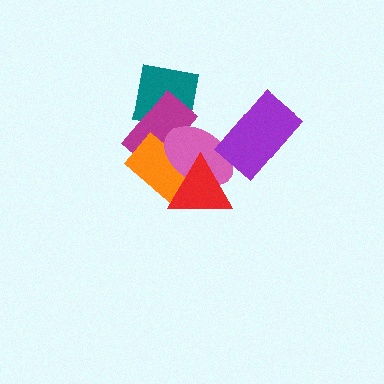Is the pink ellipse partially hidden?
Yes, it is partially covered by another shape.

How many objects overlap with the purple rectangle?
1 object overlaps with the purple rectangle.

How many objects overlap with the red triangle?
2 objects overlap with the red triangle.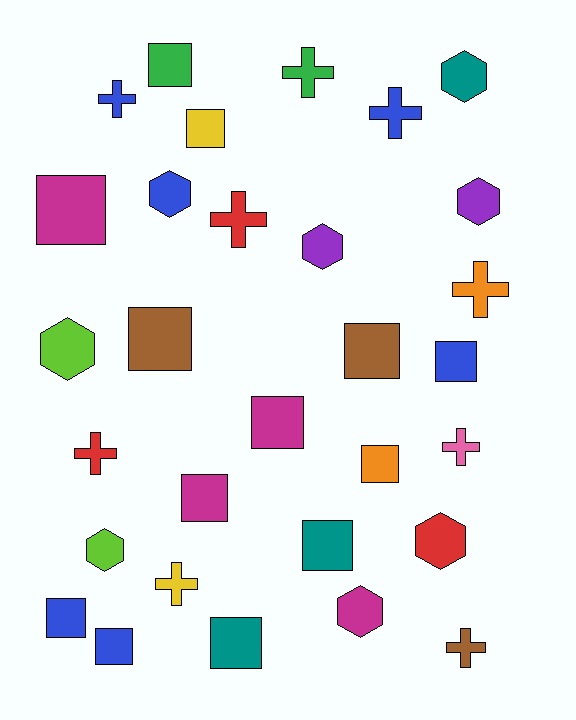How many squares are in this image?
There are 13 squares.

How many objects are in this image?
There are 30 objects.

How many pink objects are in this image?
There is 1 pink object.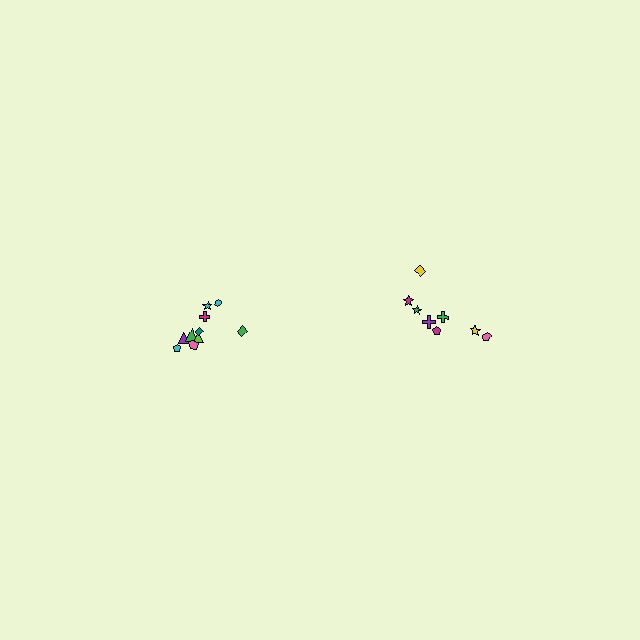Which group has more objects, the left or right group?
The left group.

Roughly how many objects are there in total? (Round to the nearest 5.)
Roughly 20 objects in total.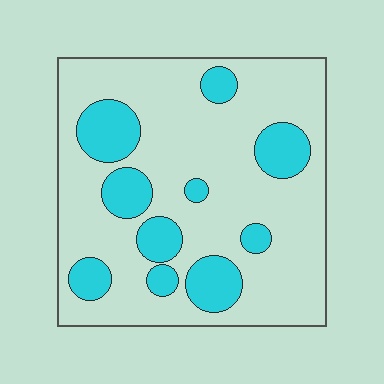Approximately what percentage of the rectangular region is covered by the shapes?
Approximately 25%.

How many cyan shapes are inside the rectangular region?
10.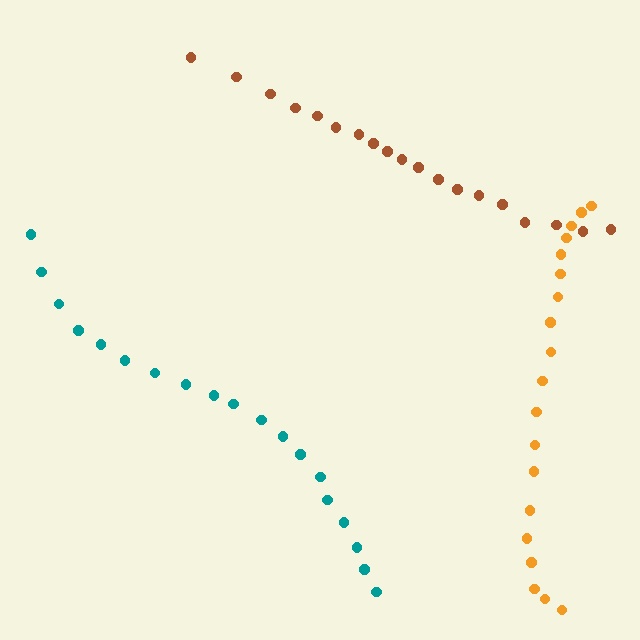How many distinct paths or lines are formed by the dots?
There are 3 distinct paths.